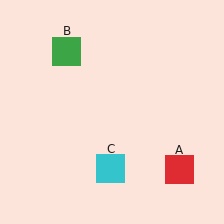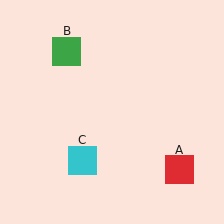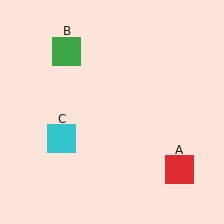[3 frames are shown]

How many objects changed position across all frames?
1 object changed position: cyan square (object C).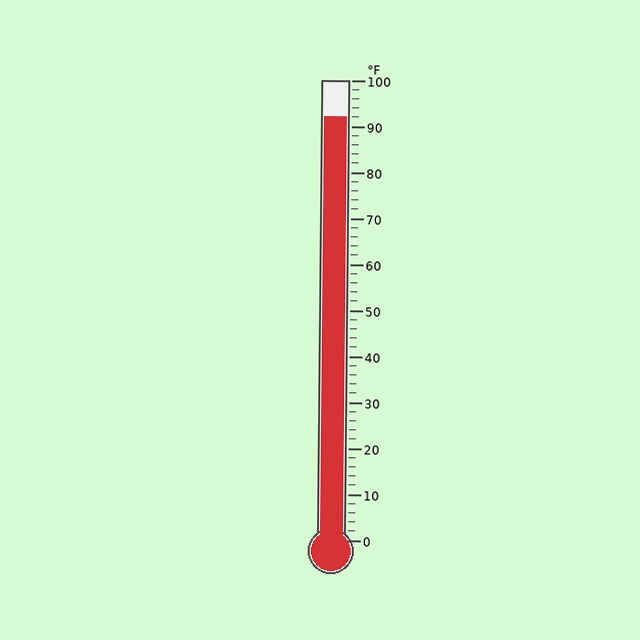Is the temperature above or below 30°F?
The temperature is above 30°F.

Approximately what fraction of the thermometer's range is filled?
The thermometer is filled to approximately 90% of its range.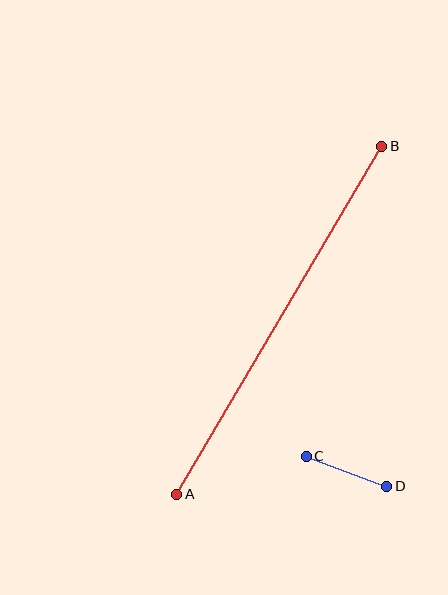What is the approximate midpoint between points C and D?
The midpoint is at approximately (347, 471) pixels.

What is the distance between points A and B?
The distance is approximately 404 pixels.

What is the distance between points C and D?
The distance is approximately 86 pixels.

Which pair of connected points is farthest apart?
Points A and B are farthest apart.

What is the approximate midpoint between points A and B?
The midpoint is at approximately (279, 320) pixels.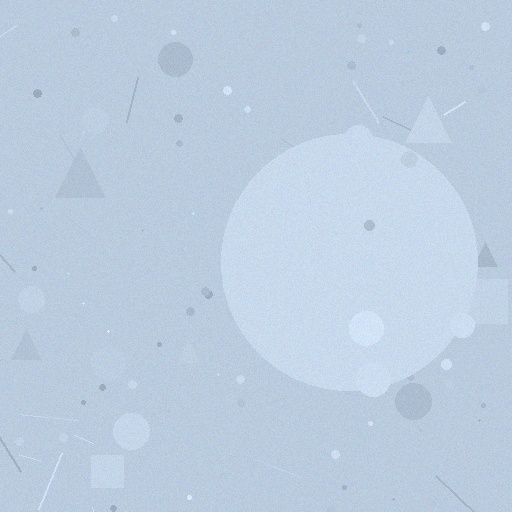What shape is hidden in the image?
A circle is hidden in the image.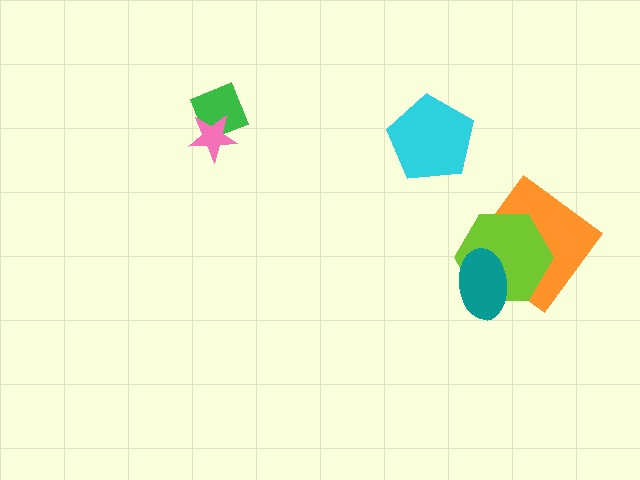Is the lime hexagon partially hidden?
Yes, it is partially covered by another shape.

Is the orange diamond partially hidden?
Yes, it is partially covered by another shape.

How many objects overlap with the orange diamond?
2 objects overlap with the orange diamond.